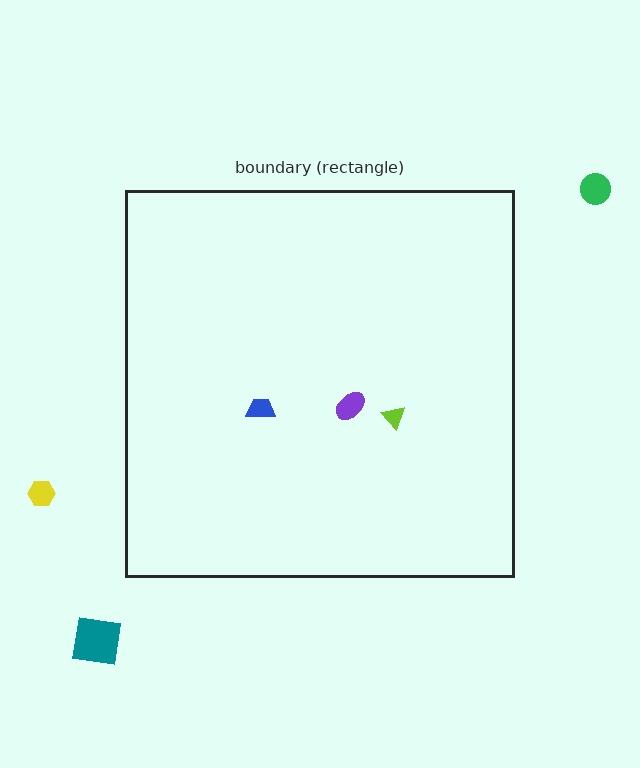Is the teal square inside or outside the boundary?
Outside.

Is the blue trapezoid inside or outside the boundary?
Inside.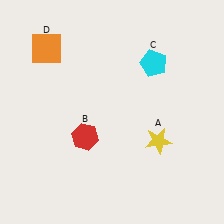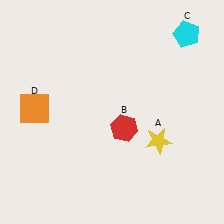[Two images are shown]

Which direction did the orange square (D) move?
The orange square (D) moved down.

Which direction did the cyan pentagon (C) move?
The cyan pentagon (C) moved right.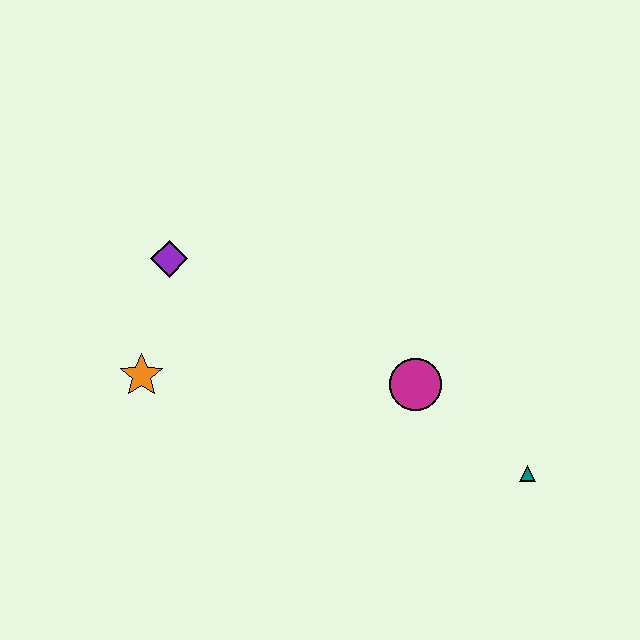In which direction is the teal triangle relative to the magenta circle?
The teal triangle is to the right of the magenta circle.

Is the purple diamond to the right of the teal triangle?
No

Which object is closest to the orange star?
The purple diamond is closest to the orange star.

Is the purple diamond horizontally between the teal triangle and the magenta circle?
No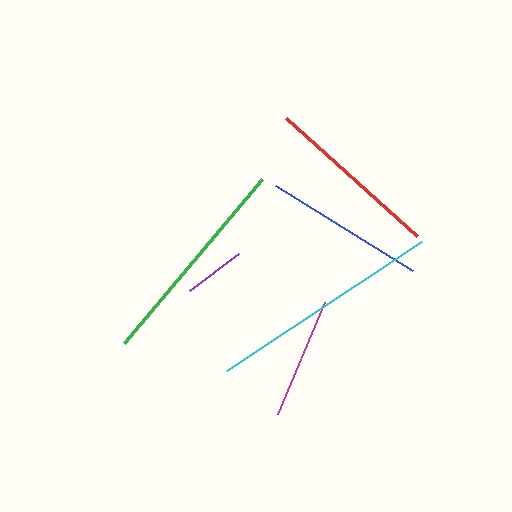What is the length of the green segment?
The green segment is approximately 215 pixels long.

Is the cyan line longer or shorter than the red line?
The cyan line is longer than the red line.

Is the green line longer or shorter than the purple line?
The green line is longer than the purple line.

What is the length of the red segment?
The red segment is approximately 176 pixels long.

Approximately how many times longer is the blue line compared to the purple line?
The blue line is approximately 2.6 times the length of the purple line.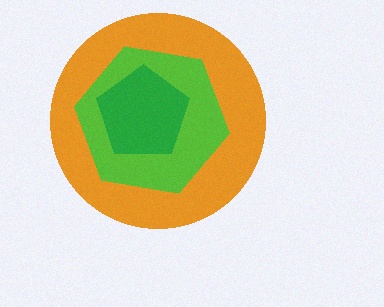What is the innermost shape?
The green pentagon.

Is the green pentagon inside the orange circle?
Yes.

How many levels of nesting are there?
3.